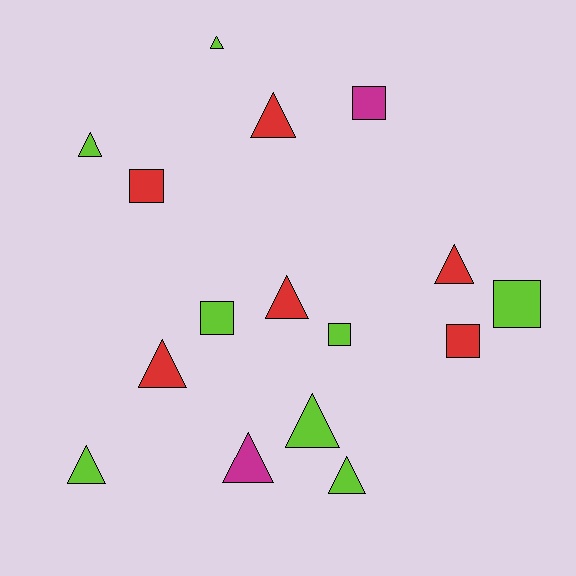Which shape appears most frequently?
Triangle, with 10 objects.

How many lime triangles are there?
There are 5 lime triangles.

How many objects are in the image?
There are 16 objects.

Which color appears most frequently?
Lime, with 8 objects.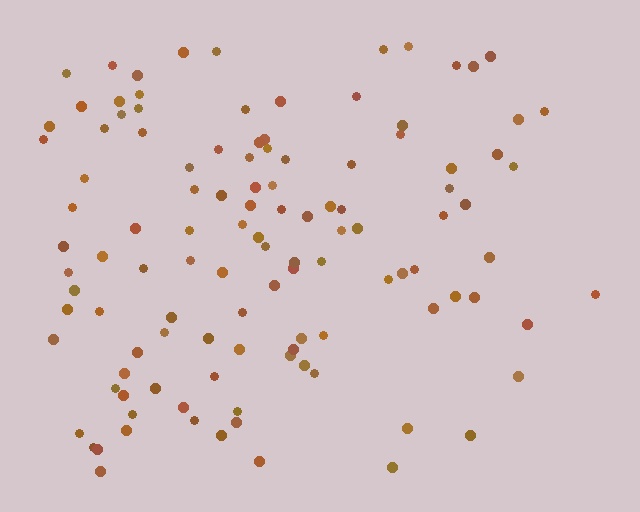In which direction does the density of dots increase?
From right to left, with the left side densest.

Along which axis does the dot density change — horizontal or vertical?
Horizontal.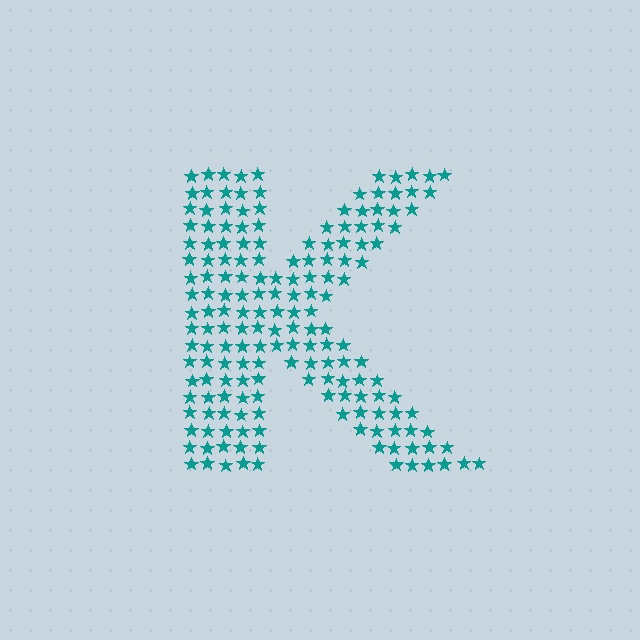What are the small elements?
The small elements are stars.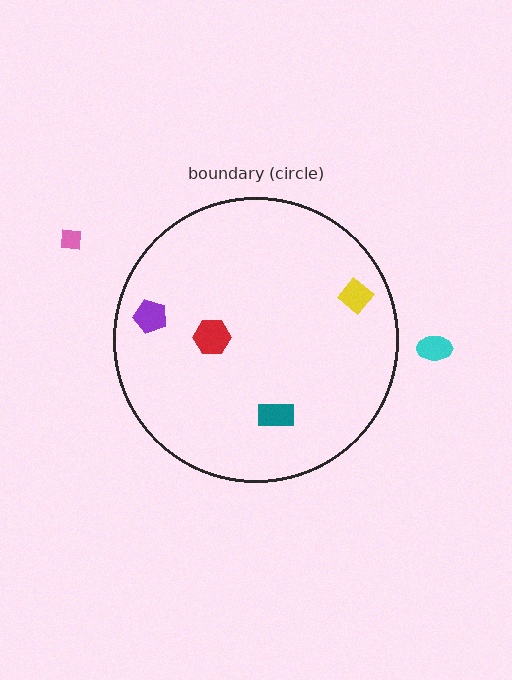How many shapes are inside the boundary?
4 inside, 2 outside.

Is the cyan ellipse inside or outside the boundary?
Outside.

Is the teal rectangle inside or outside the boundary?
Inside.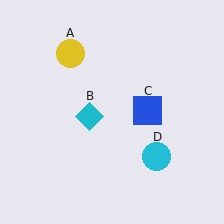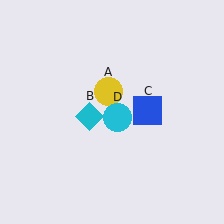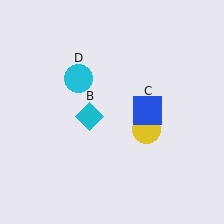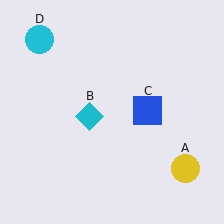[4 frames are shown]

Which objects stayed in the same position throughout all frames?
Cyan diamond (object B) and blue square (object C) remained stationary.